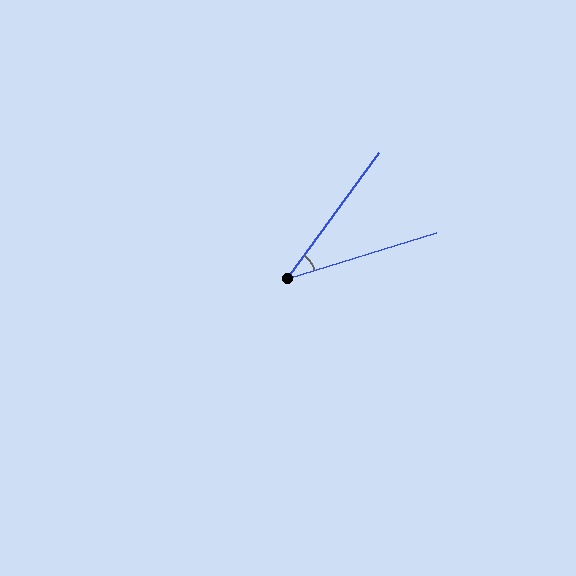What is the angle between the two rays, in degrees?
Approximately 37 degrees.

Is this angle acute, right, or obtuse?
It is acute.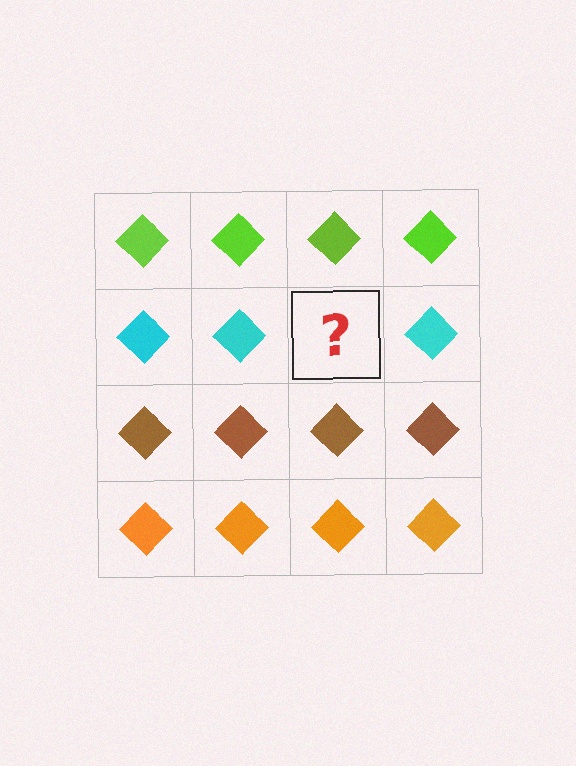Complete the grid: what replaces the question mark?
The question mark should be replaced with a cyan diamond.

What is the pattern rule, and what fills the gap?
The rule is that each row has a consistent color. The gap should be filled with a cyan diamond.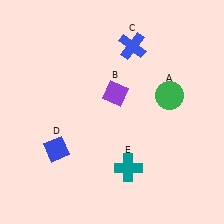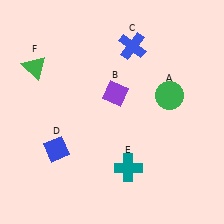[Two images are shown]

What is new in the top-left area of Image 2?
A green triangle (F) was added in the top-left area of Image 2.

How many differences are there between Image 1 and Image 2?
There is 1 difference between the two images.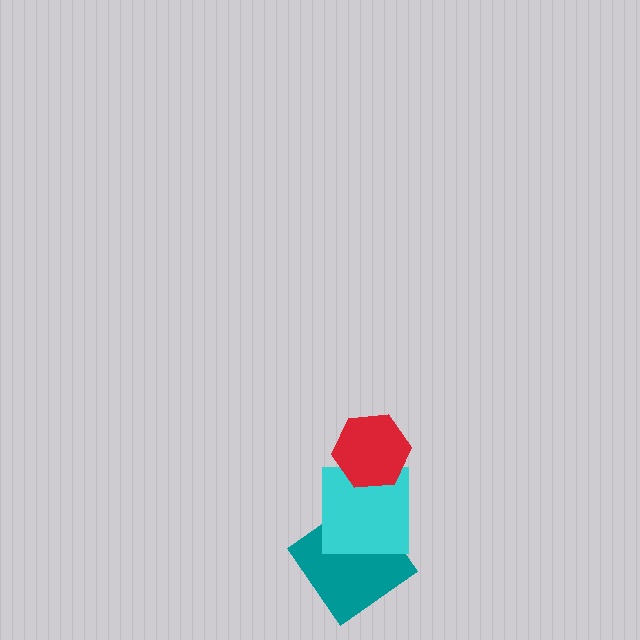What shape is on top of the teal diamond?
The cyan square is on top of the teal diamond.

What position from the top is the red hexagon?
The red hexagon is 1st from the top.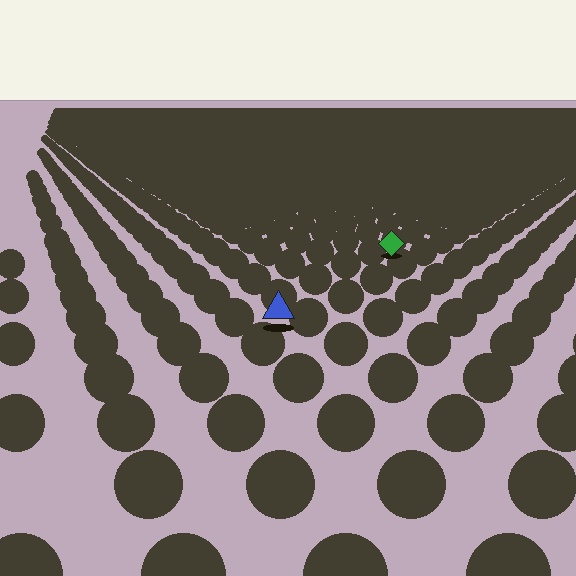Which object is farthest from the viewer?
The green diamond is farthest from the viewer. It appears smaller and the ground texture around it is denser.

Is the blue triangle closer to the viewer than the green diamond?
Yes. The blue triangle is closer — you can tell from the texture gradient: the ground texture is coarser near it.